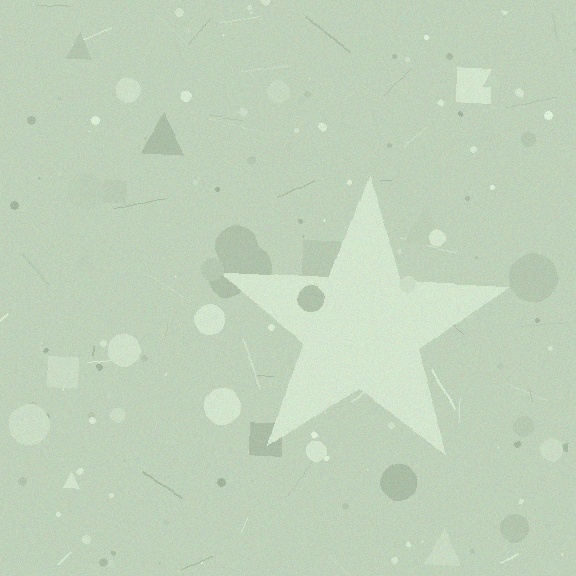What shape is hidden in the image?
A star is hidden in the image.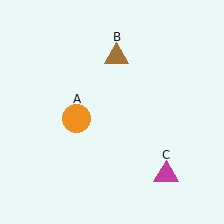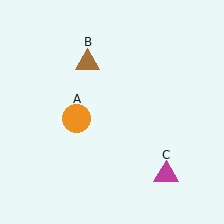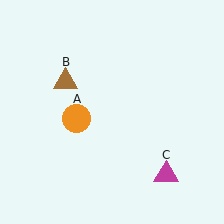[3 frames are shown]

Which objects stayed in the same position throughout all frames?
Orange circle (object A) and magenta triangle (object C) remained stationary.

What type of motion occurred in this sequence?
The brown triangle (object B) rotated counterclockwise around the center of the scene.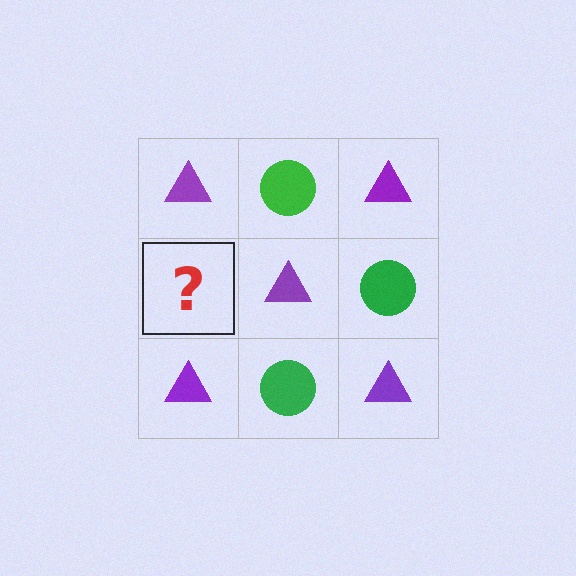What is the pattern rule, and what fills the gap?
The rule is that it alternates purple triangle and green circle in a checkerboard pattern. The gap should be filled with a green circle.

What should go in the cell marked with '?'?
The missing cell should contain a green circle.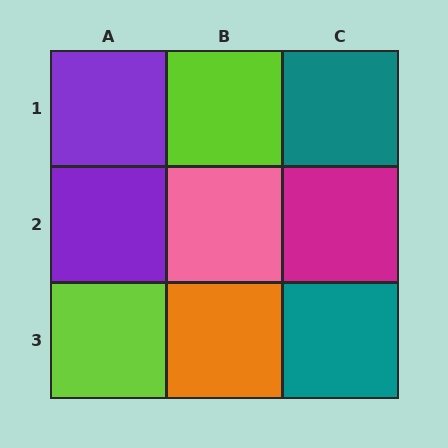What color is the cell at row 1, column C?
Teal.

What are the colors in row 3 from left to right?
Lime, orange, teal.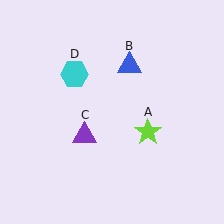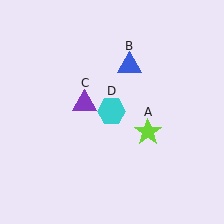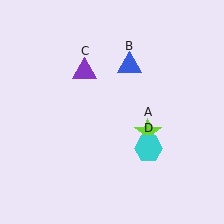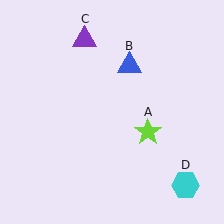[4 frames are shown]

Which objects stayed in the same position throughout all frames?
Lime star (object A) and blue triangle (object B) remained stationary.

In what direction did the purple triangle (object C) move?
The purple triangle (object C) moved up.